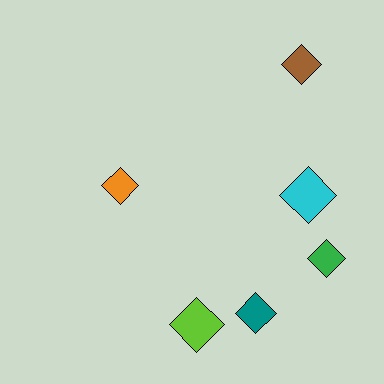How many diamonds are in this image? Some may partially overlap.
There are 6 diamonds.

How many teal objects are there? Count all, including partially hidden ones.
There is 1 teal object.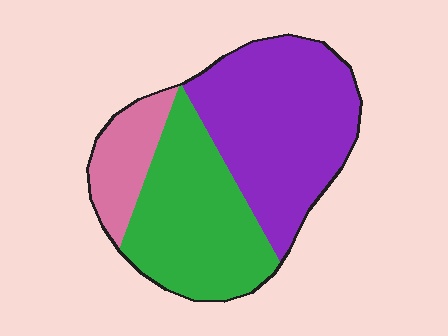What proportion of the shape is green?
Green covers 38% of the shape.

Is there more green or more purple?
Purple.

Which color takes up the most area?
Purple, at roughly 45%.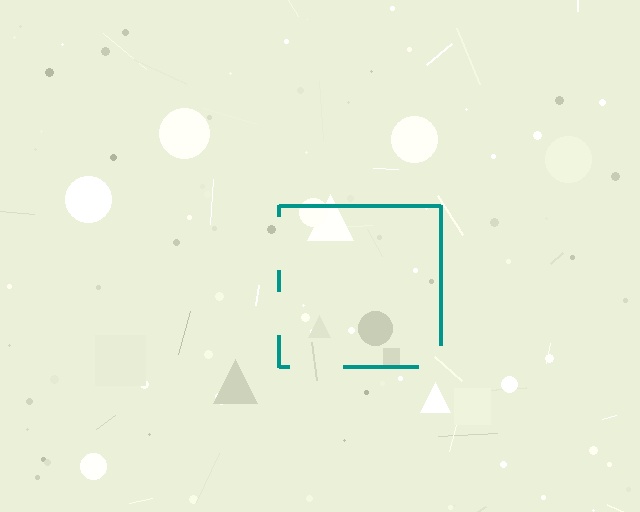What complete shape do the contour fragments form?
The contour fragments form a square.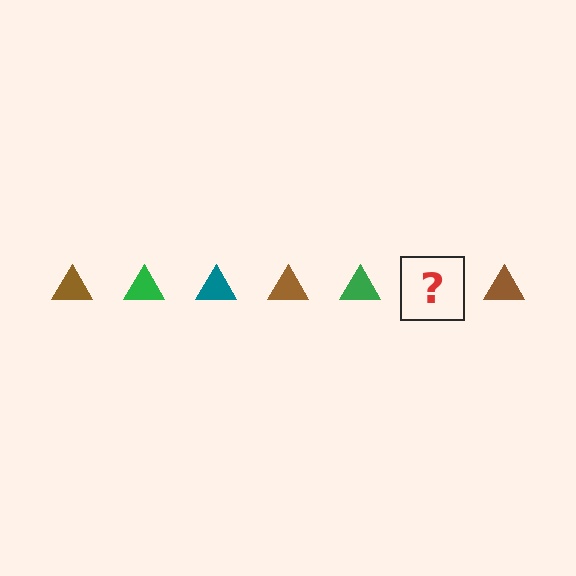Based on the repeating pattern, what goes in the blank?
The blank should be a teal triangle.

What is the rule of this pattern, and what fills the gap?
The rule is that the pattern cycles through brown, green, teal triangles. The gap should be filled with a teal triangle.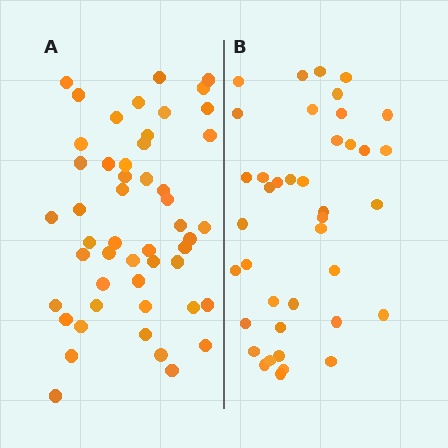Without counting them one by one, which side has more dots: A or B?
Region A (the left region) has more dots.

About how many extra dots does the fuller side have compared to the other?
Region A has roughly 10 or so more dots than region B.